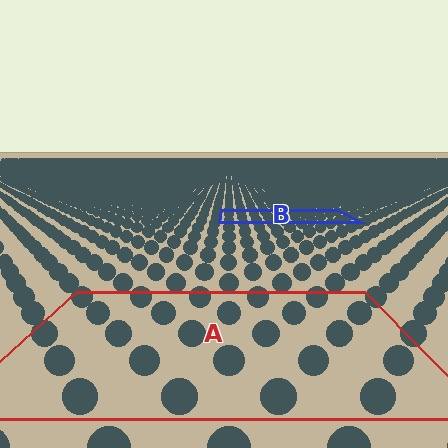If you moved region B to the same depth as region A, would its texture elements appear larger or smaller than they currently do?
They would appear larger. At a closer depth, the same texture elements are projected at a bigger on-screen size.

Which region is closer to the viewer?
Region A is closer. The texture elements there are larger and more spread out.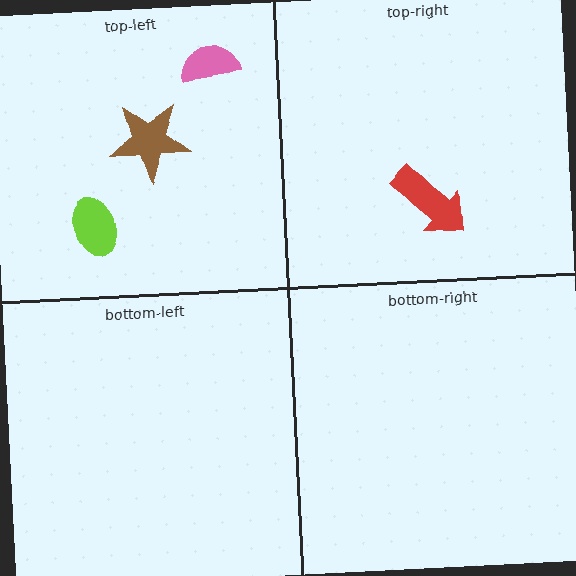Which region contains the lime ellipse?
The top-left region.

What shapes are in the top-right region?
The red arrow.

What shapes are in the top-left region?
The brown star, the lime ellipse, the pink semicircle.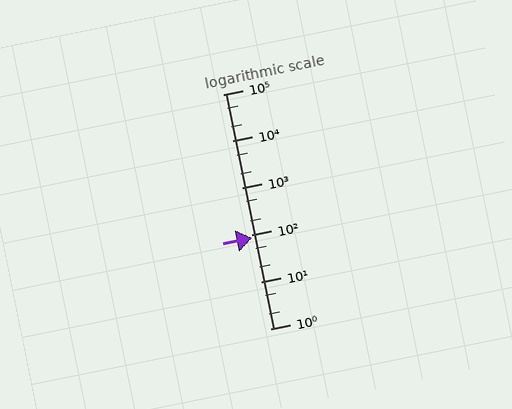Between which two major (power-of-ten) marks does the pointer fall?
The pointer is between 10 and 100.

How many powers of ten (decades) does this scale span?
The scale spans 5 decades, from 1 to 100000.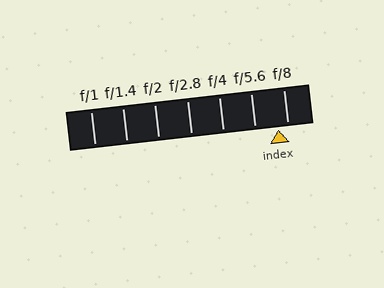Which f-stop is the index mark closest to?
The index mark is closest to f/8.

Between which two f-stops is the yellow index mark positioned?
The index mark is between f/5.6 and f/8.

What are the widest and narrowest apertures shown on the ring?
The widest aperture shown is f/1 and the narrowest is f/8.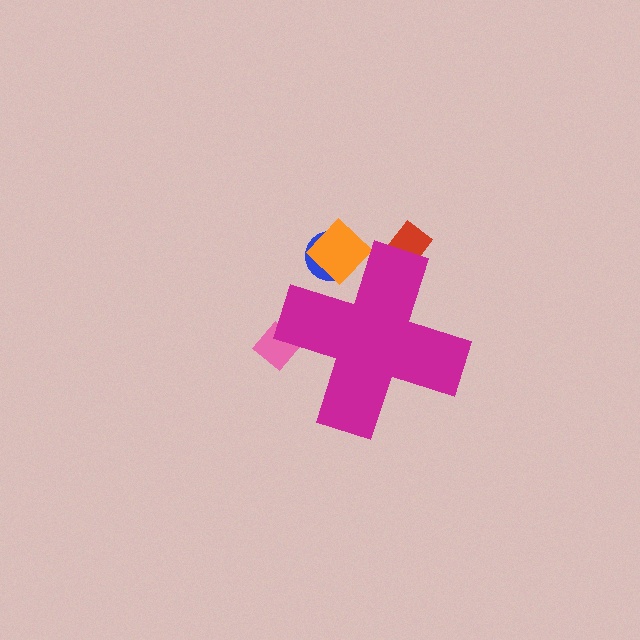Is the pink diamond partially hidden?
Yes, the pink diamond is partially hidden behind the magenta cross.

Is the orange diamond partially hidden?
Yes, the orange diamond is partially hidden behind the magenta cross.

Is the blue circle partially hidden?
Yes, the blue circle is partially hidden behind the magenta cross.